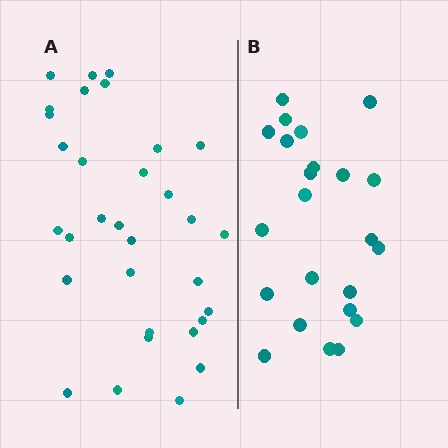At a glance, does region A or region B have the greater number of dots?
Region A (the left region) has more dots.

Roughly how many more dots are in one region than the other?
Region A has roughly 8 or so more dots than region B.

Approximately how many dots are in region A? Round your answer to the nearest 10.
About 30 dots. (The exact count is 32, which rounds to 30.)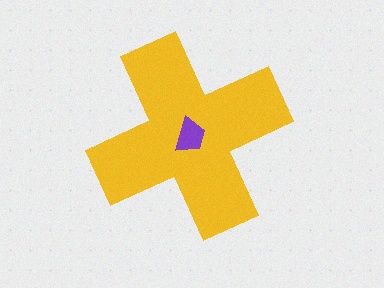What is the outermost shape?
The yellow cross.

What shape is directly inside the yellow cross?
The purple trapezoid.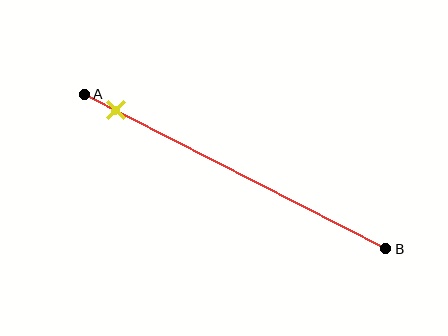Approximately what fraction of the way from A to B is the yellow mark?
The yellow mark is approximately 10% of the way from A to B.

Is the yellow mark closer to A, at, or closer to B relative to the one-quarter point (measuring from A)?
The yellow mark is closer to point A than the one-quarter point of segment AB.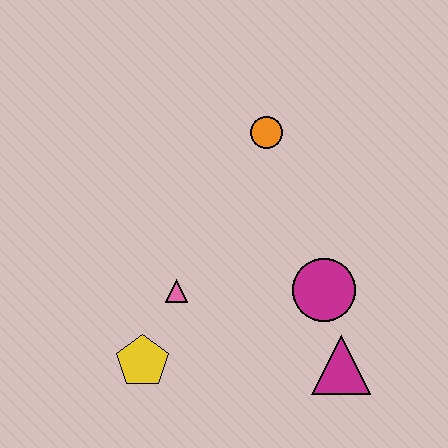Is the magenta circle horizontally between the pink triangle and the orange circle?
No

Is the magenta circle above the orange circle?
No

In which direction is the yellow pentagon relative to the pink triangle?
The yellow pentagon is below the pink triangle.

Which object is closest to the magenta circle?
The magenta triangle is closest to the magenta circle.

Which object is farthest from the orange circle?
The yellow pentagon is farthest from the orange circle.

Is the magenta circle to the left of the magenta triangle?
Yes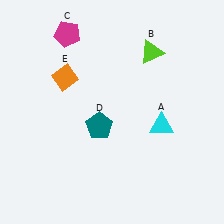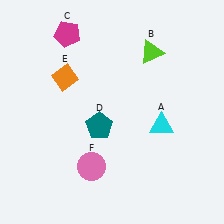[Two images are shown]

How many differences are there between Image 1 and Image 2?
There is 1 difference between the two images.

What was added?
A pink circle (F) was added in Image 2.